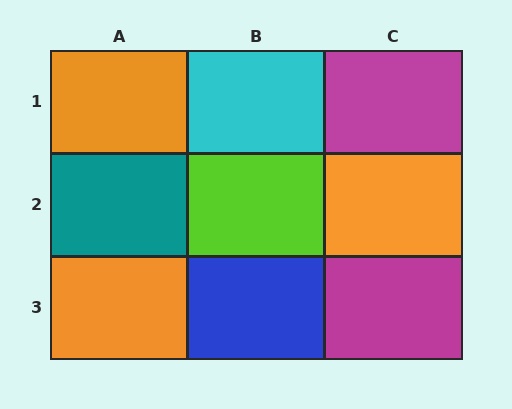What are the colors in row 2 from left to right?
Teal, lime, orange.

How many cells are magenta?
2 cells are magenta.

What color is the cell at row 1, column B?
Cyan.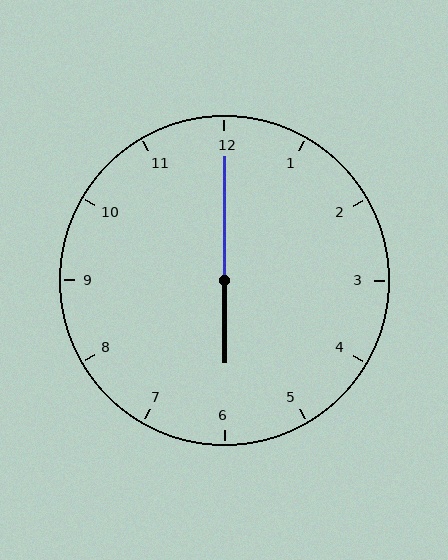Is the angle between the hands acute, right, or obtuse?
It is obtuse.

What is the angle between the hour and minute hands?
Approximately 180 degrees.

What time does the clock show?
6:00.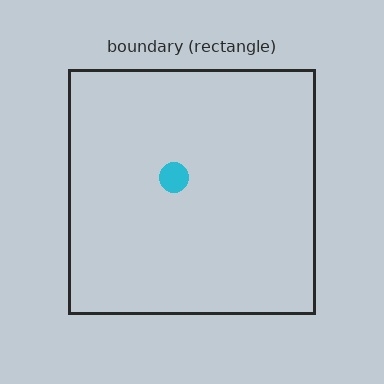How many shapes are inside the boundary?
1 inside, 0 outside.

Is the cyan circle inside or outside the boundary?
Inside.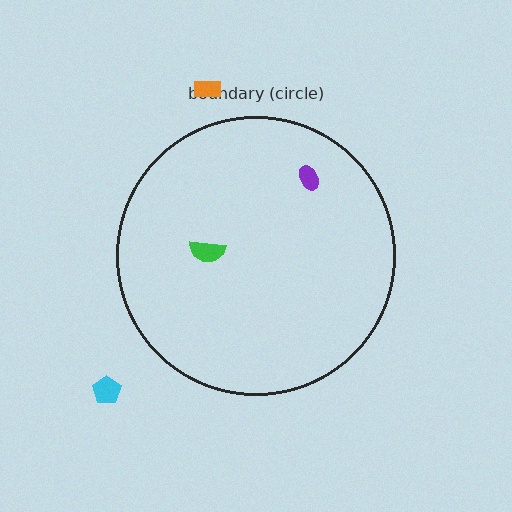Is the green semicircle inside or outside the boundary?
Inside.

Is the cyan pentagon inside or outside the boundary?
Outside.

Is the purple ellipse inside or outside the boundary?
Inside.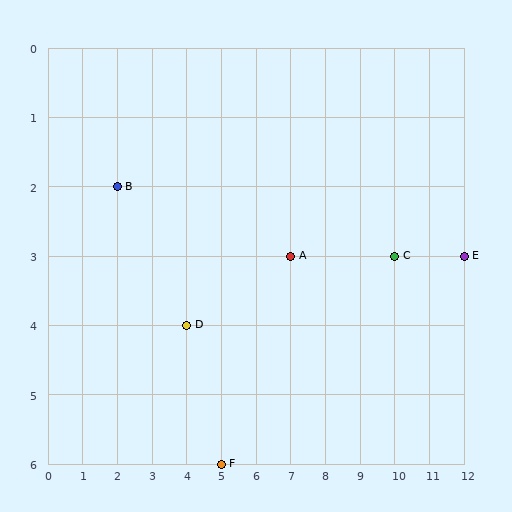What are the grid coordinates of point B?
Point B is at grid coordinates (2, 2).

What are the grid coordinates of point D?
Point D is at grid coordinates (4, 4).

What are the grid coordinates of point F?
Point F is at grid coordinates (5, 6).